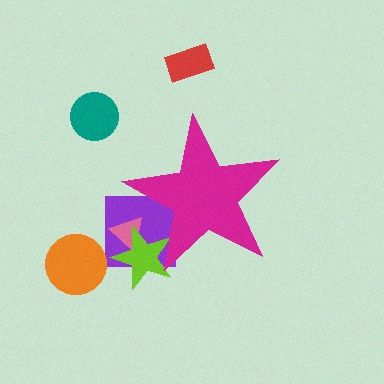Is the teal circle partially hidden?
No, the teal circle is fully visible.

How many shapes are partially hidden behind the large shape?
3 shapes are partially hidden.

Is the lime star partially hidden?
Yes, the lime star is partially hidden behind the magenta star.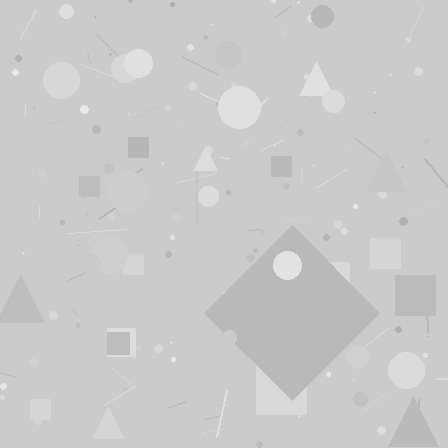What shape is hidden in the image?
A diamond is hidden in the image.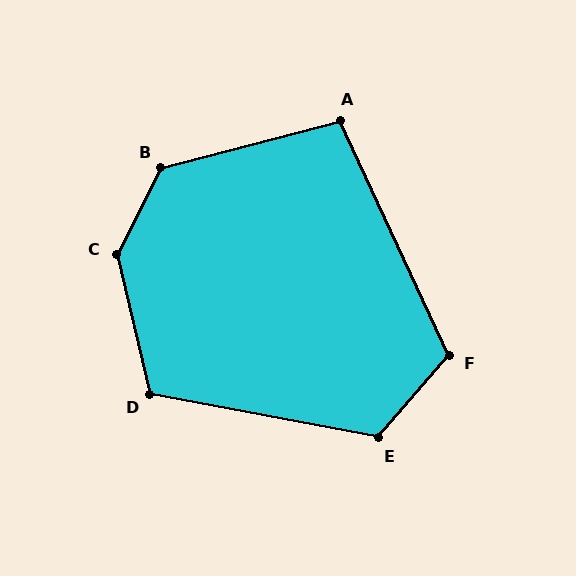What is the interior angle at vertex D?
Approximately 114 degrees (obtuse).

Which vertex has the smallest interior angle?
A, at approximately 100 degrees.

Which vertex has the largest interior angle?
C, at approximately 140 degrees.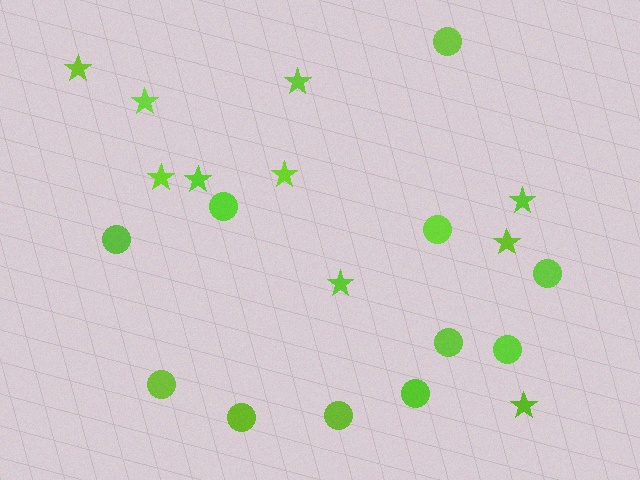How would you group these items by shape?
There are 2 groups: one group of circles (11) and one group of stars (10).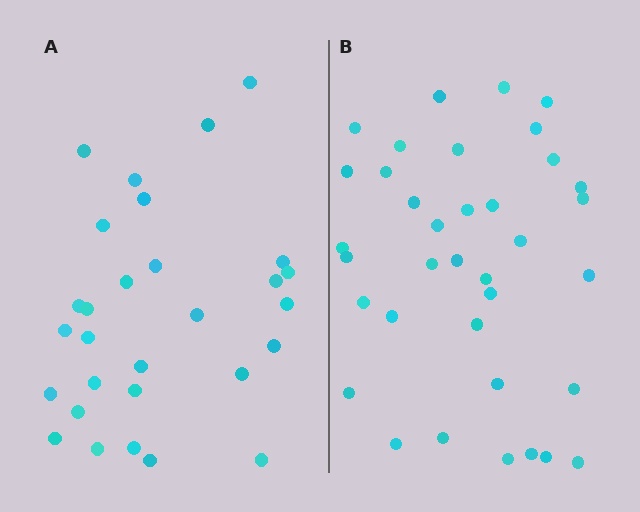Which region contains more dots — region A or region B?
Region B (the right region) has more dots.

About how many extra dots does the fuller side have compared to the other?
Region B has roughly 8 or so more dots than region A.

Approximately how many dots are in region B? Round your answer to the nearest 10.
About 40 dots. (The exact count is 36, which rounds to 40.)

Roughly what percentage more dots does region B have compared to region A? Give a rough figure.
About 25% more.